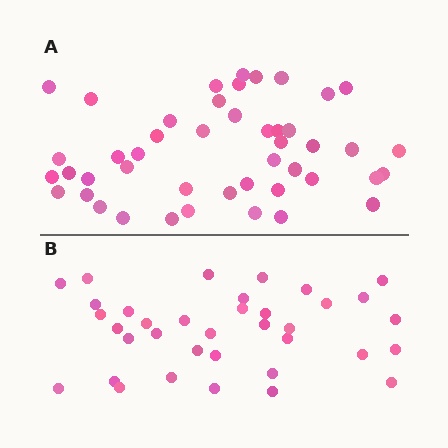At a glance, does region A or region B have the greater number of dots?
Region A (the top region) has more dots.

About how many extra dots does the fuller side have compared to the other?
Region A has roughly 10 or so more dots than region B.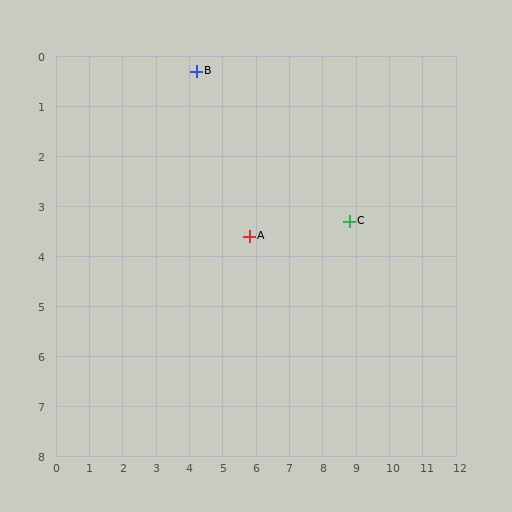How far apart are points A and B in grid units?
Points A and B are about 3.7 grid units apart.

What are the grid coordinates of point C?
Point C is at approximately (8.8, 3.3).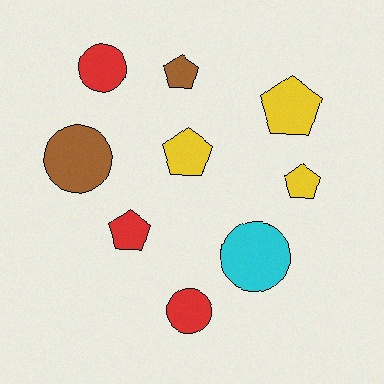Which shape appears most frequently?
Pentagon, with 5 objects.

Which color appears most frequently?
Red, with 3 objects.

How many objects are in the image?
There are 9 objects.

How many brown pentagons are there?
There is 1 brown pentagon.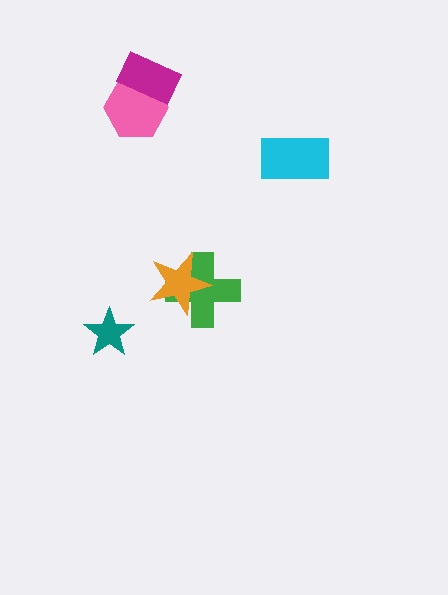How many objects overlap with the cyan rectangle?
0 objects overlap with the cyan rectangle.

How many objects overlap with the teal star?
0 objects overlap with the teal star.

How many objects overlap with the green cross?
1 object overlaps with the green cross.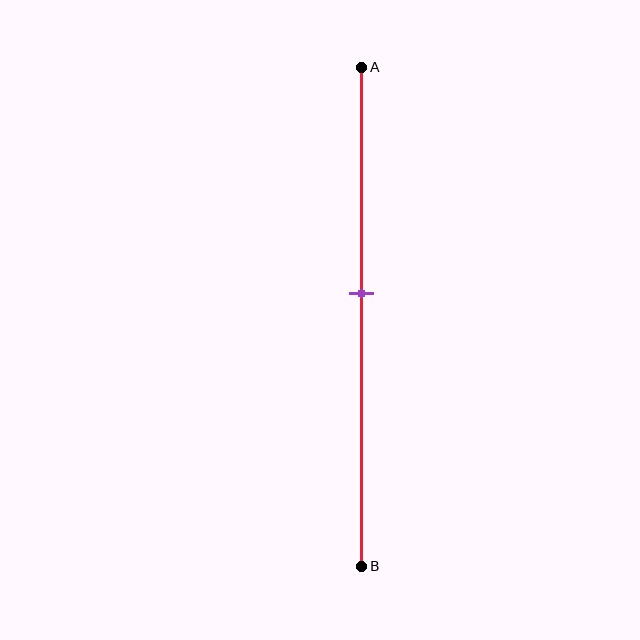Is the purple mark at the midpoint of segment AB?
No, the mark is at about 45% from A, not at the 50% midpoint.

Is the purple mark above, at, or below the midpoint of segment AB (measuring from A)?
The purple mark is above the midpoint of segment AB.